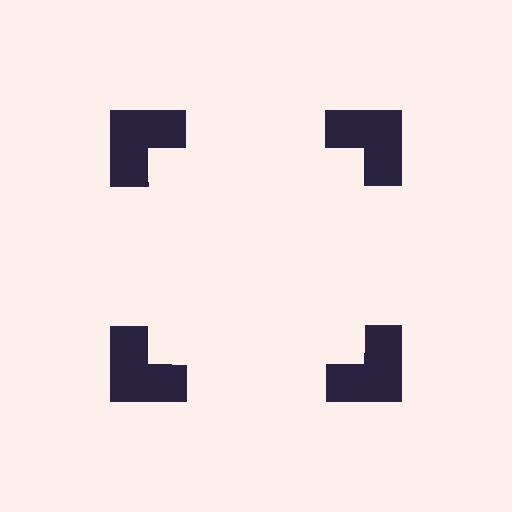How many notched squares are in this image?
There are 4 — one at each vertex of the illusory square.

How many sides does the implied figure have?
4 sides.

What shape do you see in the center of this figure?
An illusory square — its edges are inferred from the aligned wedge cuts in the notched squares, not physically drawn.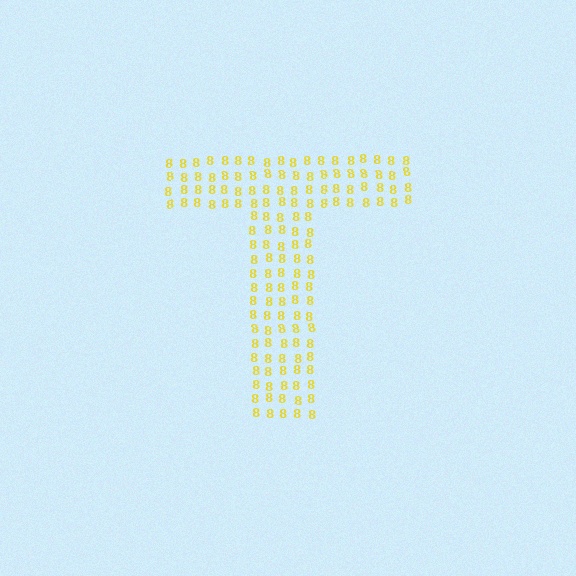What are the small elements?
The small elements are digit 8's.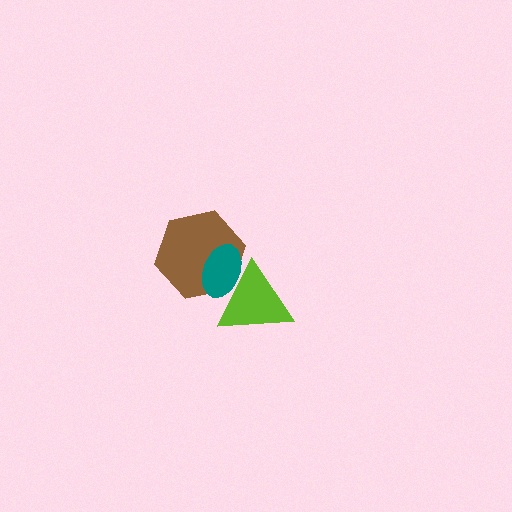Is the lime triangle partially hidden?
No, no other shape covers it.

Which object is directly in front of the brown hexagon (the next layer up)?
The teal ellipse is directly in front of the brown hexagon.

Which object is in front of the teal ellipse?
The lime triangle is in front of the teal ellipse.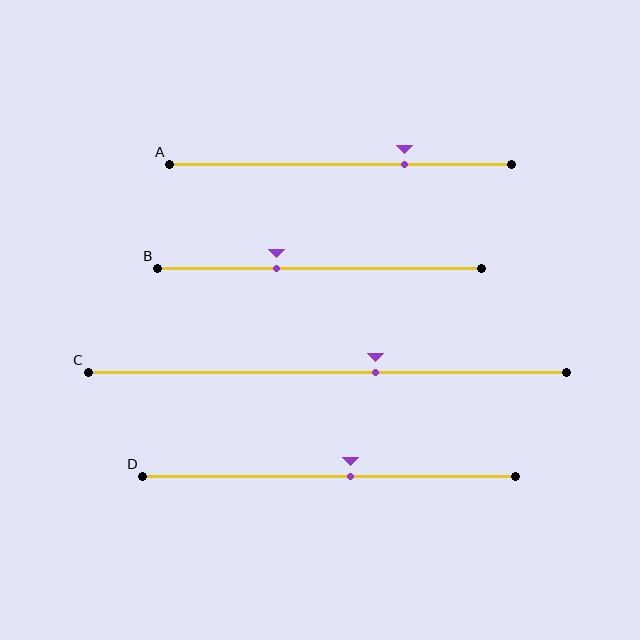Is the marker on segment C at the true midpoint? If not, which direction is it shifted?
No, the marker on segment C is shifted to the right by about 10% of the segment length.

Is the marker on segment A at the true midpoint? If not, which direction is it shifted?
No, the marker on segment A is shifted to the right by about 19% of the segment length.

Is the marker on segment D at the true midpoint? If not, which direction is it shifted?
No, the marker on segment D is shifted to the right by about 6% of the segment length.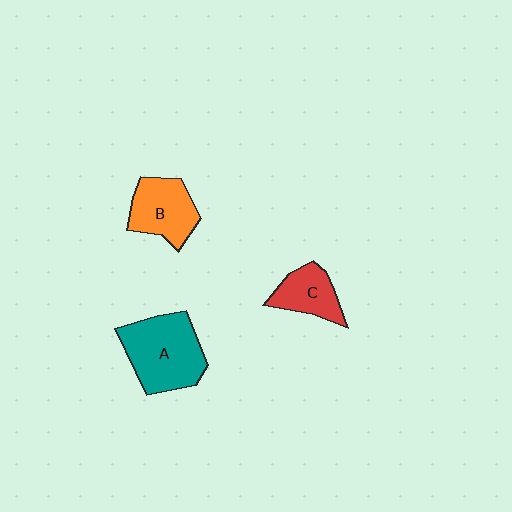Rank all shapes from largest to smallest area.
From largest to smallest: A (teal), B (orange), C (red).